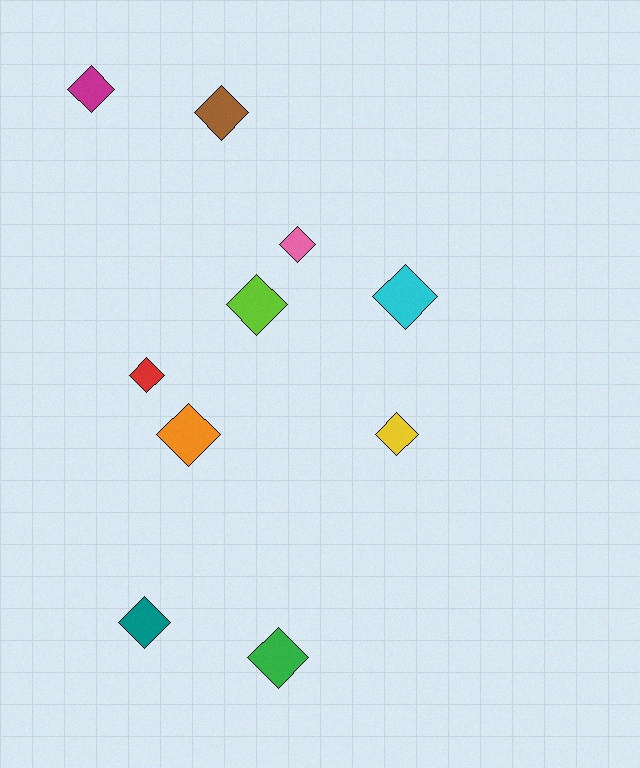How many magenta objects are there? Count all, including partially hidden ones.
There is 1 magenta object.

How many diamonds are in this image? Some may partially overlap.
There are 10 diamonds.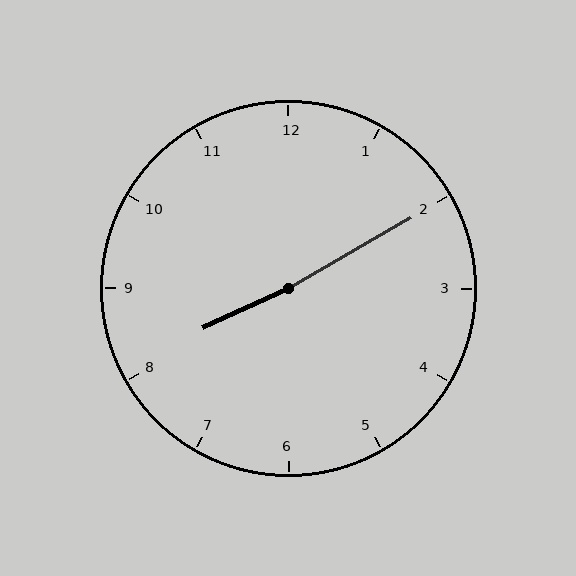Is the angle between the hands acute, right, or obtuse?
It is obtuse.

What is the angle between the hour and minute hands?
Approximately 175 degrees.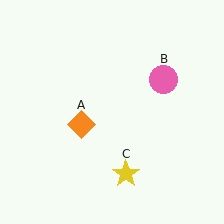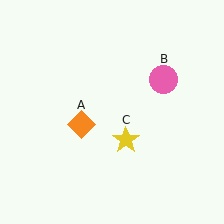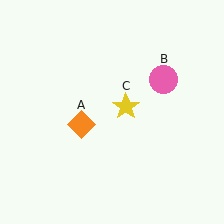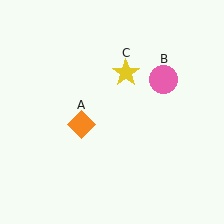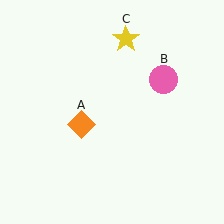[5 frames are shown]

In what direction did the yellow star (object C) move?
The yellow star (object C) moved up.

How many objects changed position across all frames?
1 object changed position: yellow star (object C).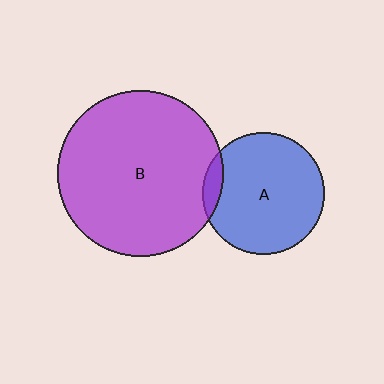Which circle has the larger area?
Circle B (purple).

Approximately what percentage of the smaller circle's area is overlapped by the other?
Approximately 10%.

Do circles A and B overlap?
Yes.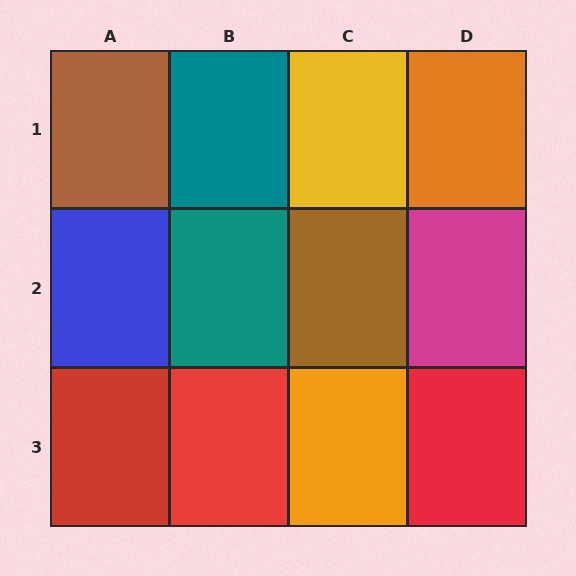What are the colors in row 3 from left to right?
Red, red, orange, red.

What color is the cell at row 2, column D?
Magenta.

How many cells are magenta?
1 cell is magenta.